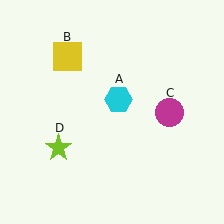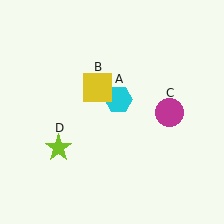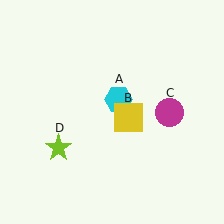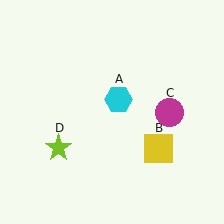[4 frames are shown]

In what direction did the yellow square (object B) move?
The yellow square (object B) moved down and to the right.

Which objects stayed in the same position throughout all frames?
Cyan hexagon (object A) and magenta circle (object C) and lime star (object D) remained stationary.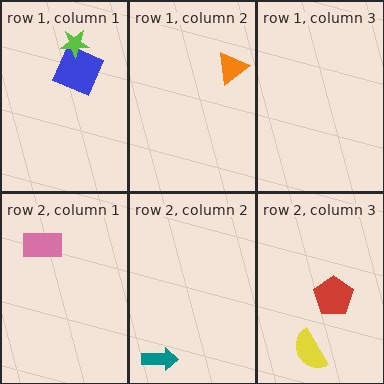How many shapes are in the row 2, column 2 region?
1.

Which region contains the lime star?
The row 1, column 1 region.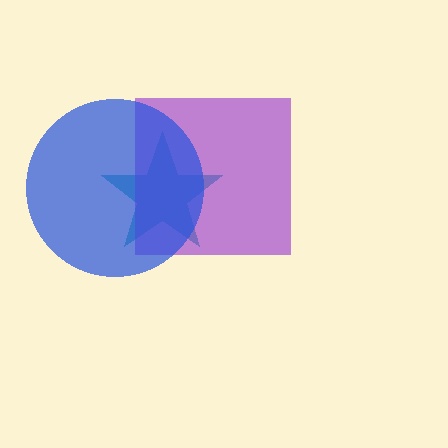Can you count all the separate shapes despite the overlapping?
Yes, there are 3 separate shapes.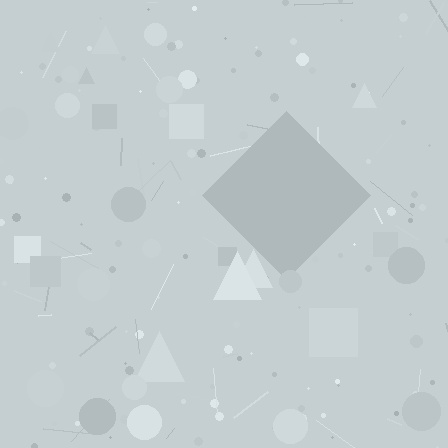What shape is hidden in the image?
A diamond is hidden in the image.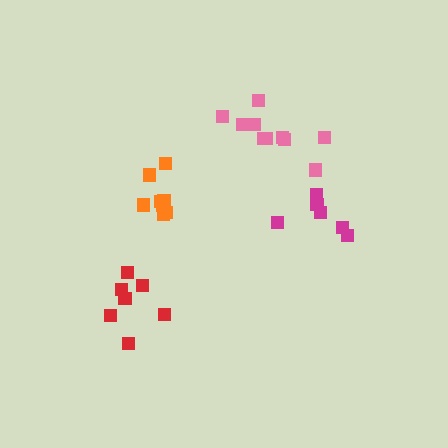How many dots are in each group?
Group 1: 6 dots, Group 2: 10 dots, Group 3: 10 dots, Group 4: 7 dots (33 total).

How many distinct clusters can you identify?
There are 4 distinct clusters.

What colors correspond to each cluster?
The clusters are colored: magenta, pink, orange, red.